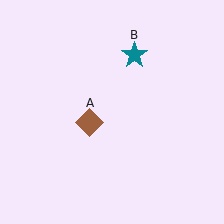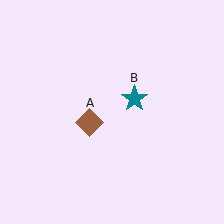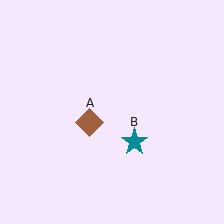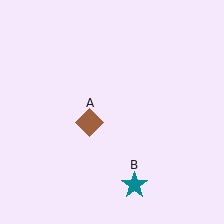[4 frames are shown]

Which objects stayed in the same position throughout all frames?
Brown diamond (object A) remained stationary.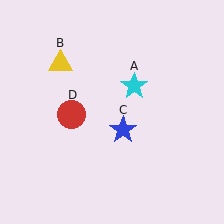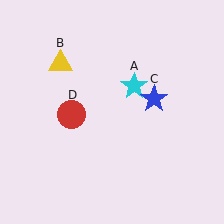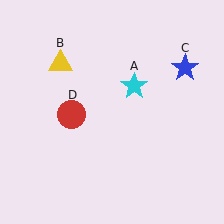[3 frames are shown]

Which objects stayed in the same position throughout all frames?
Cyan star (object A) and yellow triangle (object B) and red circle (object D) remained stationary.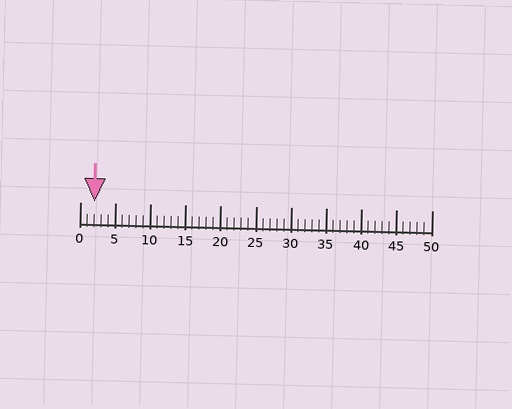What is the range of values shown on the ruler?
The ruler shows values from 0 to 50.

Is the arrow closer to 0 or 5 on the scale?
The arrow is closer to 0.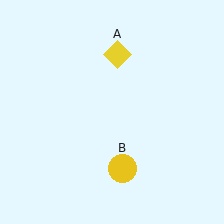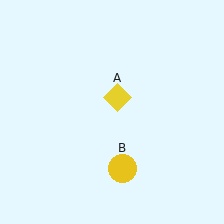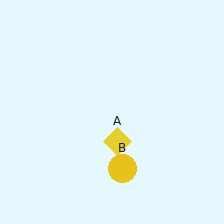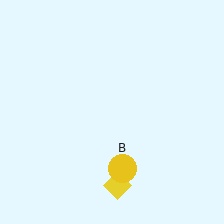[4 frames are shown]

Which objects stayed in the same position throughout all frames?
Yellow circle (object B) remained stationary.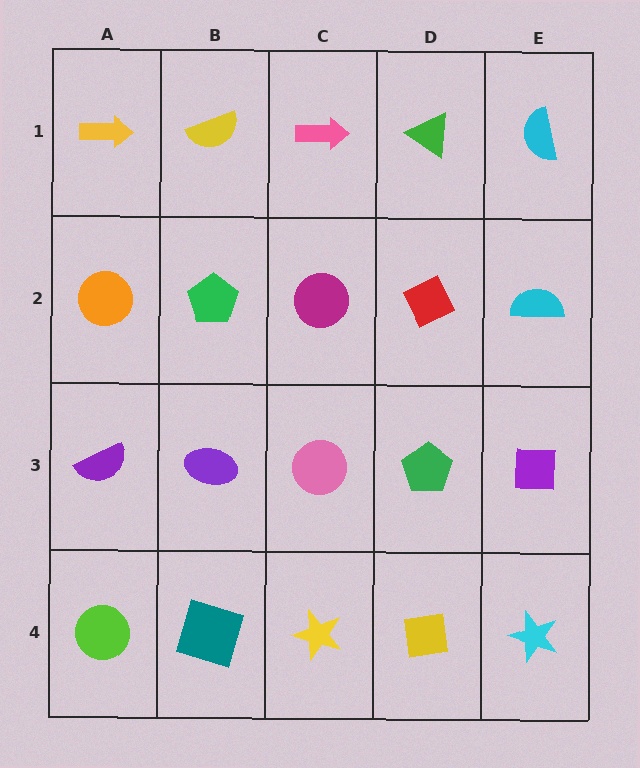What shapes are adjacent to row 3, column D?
A red diamond (row 2, column D), a yellow square (row 4, column D), a pink circle (row 3, column C), a purple square (row 3, column E).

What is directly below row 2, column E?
A purple square.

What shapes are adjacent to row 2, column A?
A yellow arrow (row 1, column A), a purple semicircle (row 3, column A), a green pentagon (row 2, column B).